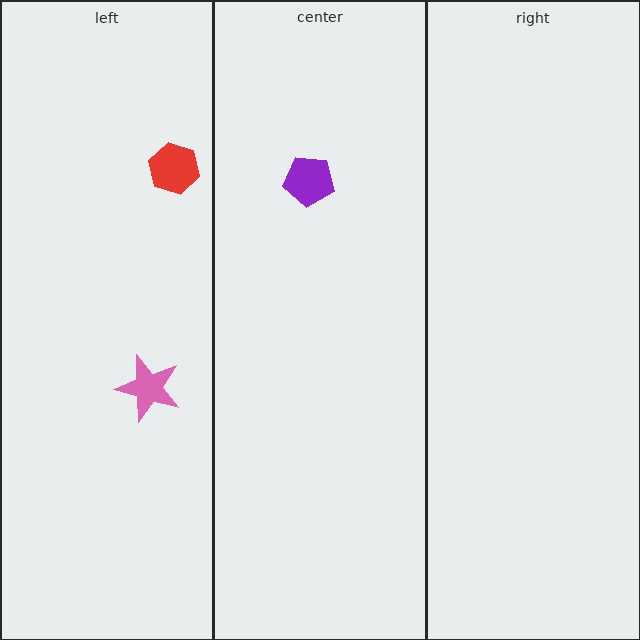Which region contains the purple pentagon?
The center region.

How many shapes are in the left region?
2.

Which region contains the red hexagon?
The left region.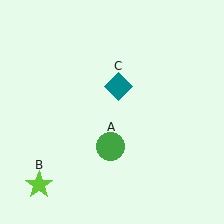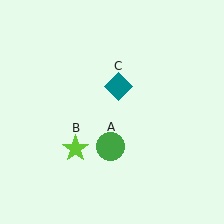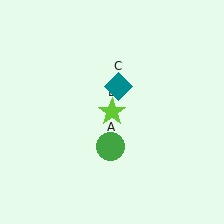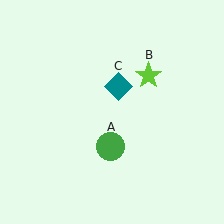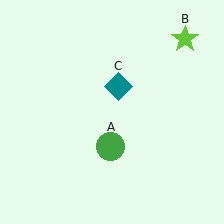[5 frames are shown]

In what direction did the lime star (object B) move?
The lime star (object B) moved up and to the right.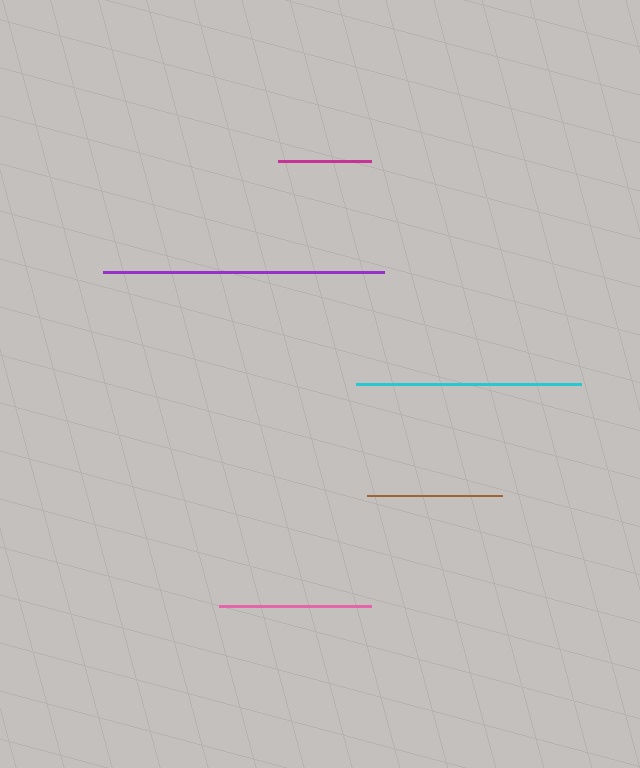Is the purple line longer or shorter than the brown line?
The purple line is longer than the brown line.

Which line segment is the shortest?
The magenta line is the shortest at approximately 93 pixels.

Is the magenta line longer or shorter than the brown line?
The brown line is longer than the magenta line.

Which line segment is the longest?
The purple line is the longest at approximately 280 pixels.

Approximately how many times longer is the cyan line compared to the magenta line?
The cyan line is approximately 2.4 times the length of the magenta line.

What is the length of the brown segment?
The brown segment is approximately 136 pixels long.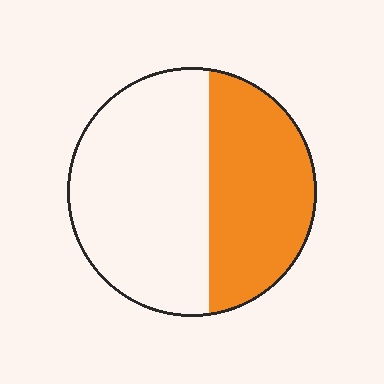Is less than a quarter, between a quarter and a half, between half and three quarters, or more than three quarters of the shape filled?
Between a quarter and a half.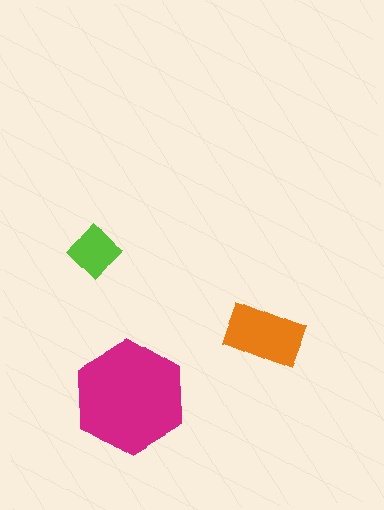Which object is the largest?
The magenta hexagon.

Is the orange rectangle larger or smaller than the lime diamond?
Larger.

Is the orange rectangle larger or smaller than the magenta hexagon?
Smaller.